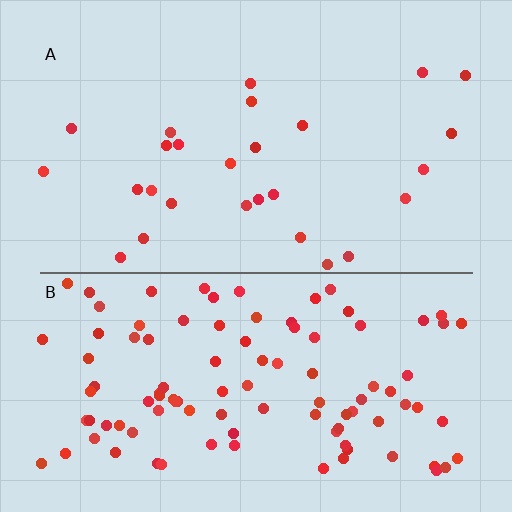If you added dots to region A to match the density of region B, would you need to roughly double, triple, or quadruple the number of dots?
Approximately quadruple.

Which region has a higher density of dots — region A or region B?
B (the bottom).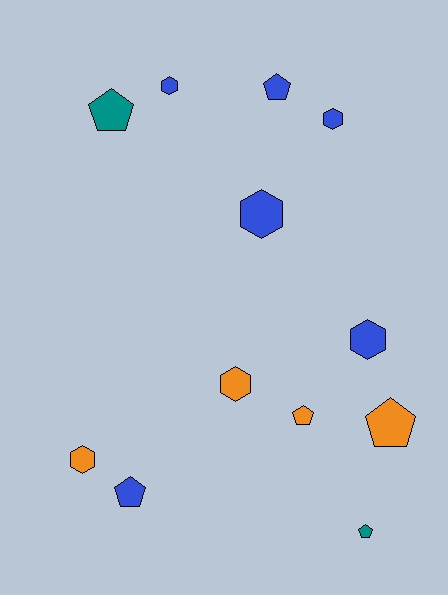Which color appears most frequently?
Blue, with 6 objects.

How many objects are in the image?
There are 12 objects.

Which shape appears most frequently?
Hexagon, with 6 objects.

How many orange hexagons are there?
There are 2 orange hexagons.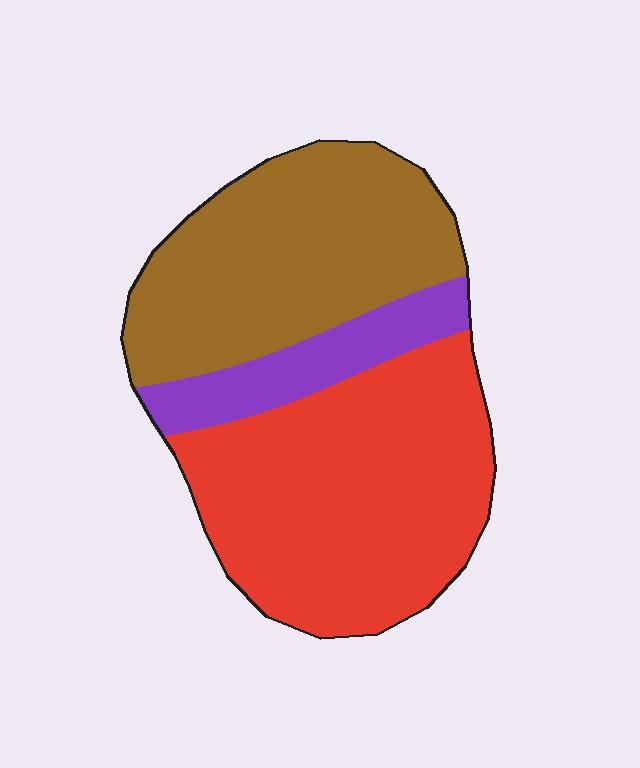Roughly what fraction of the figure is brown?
Brown covers about 40% of the figure.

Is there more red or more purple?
Red.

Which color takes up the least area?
Purple, at roughly 15%.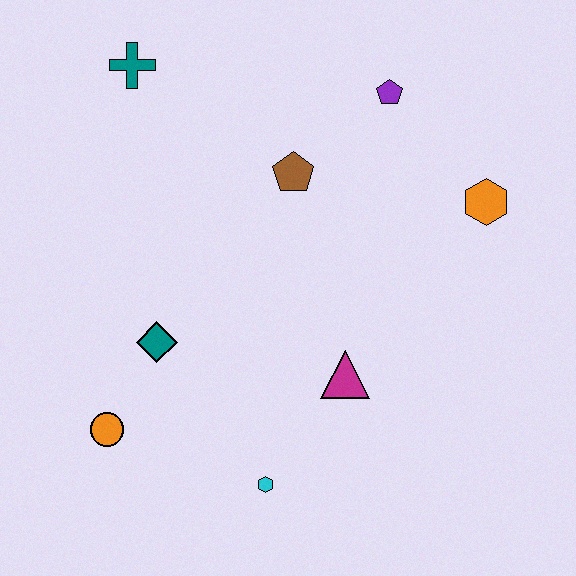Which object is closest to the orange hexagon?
The purple pentagon is closest to the orange hexagon.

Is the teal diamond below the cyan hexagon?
No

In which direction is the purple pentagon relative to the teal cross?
The purple pentagon is to the right of the teal cross.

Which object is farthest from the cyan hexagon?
The teal cross is farthest from the cyan hexagon.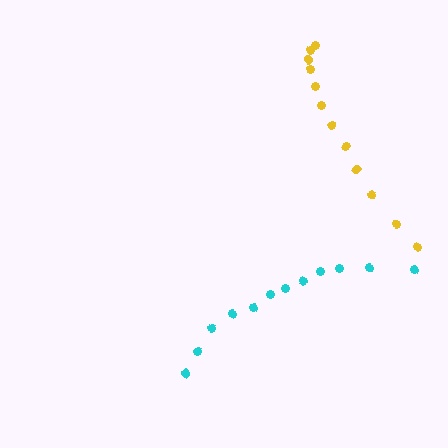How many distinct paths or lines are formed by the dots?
There are 2 distinct paths.